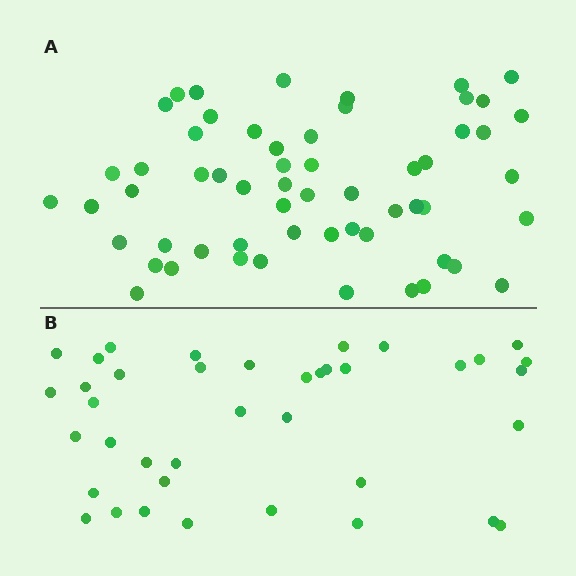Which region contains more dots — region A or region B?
Region A (the top region) has more dots.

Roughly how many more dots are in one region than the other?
Region A has approximately 20 more dots than region B.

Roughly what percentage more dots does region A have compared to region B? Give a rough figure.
About 50% more.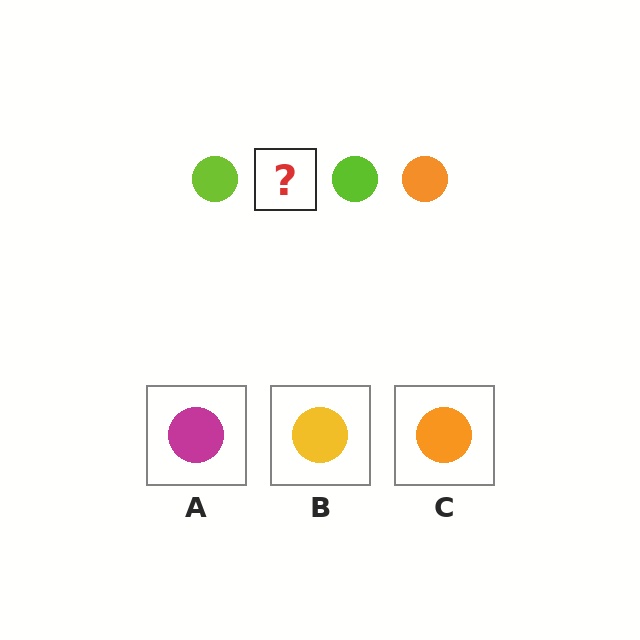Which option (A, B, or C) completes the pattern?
C.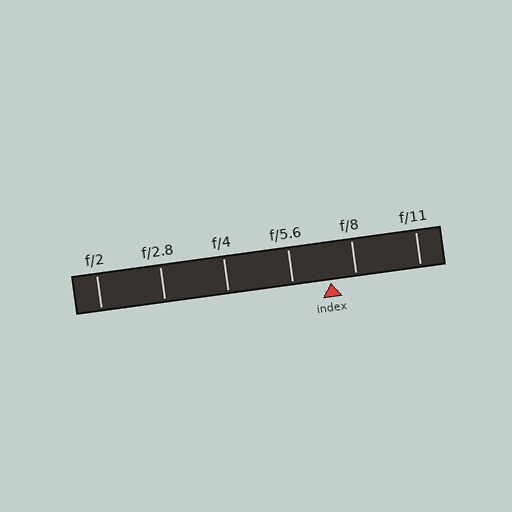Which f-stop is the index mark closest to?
The index mark is closest to f/8.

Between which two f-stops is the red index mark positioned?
The index mark is between f/5.6 and f/8.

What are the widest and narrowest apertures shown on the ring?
The widest aperture shown is f/2 and the narrowest is f/11.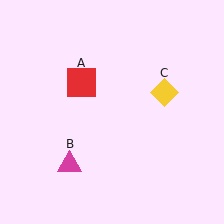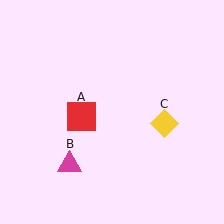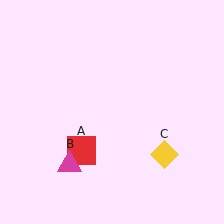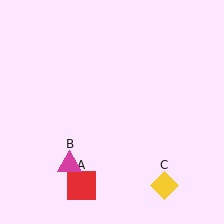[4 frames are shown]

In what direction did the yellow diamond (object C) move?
The yellow diamond (object C) moved down.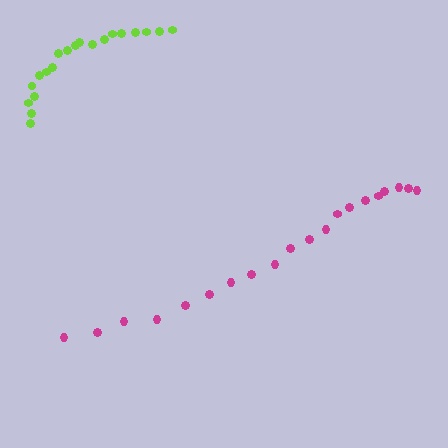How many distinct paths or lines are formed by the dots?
There are 2 distinct paths.